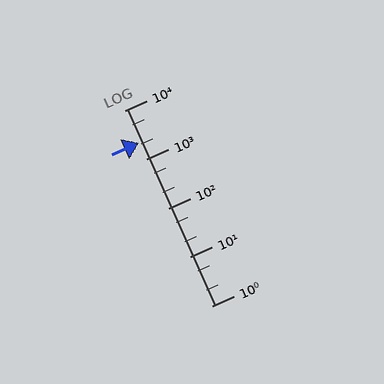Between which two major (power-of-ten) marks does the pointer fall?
The pointer is between 1000 and 10000.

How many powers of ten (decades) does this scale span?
The scale spans 4 decades, from 1 to 10000.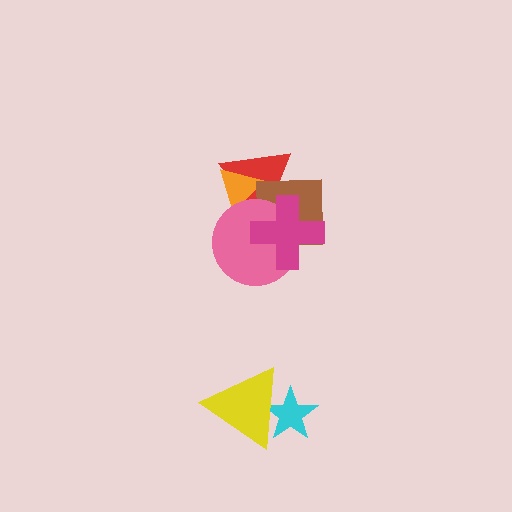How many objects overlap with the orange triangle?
3 objects overlap with the orange triangle.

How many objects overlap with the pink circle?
4 objects overlap with the pink circle.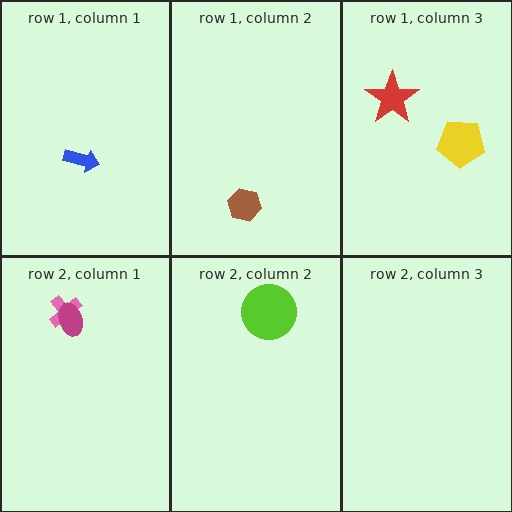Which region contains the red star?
The row 1, column 3 region.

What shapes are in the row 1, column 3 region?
The red star, the yellow pentagon.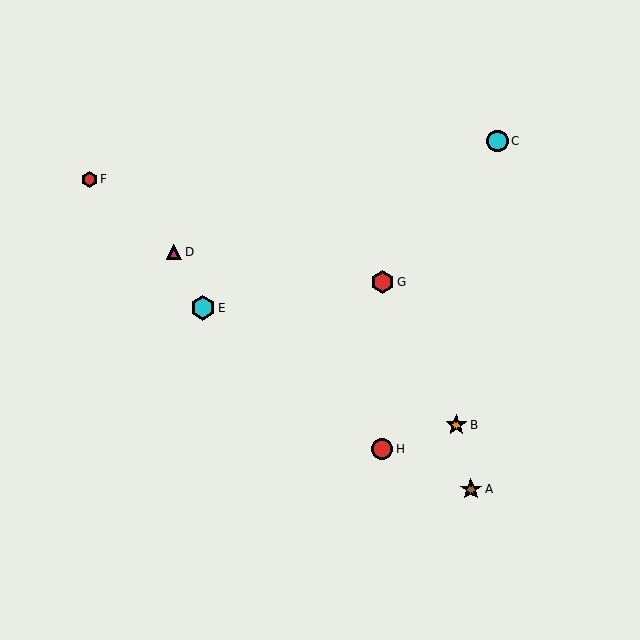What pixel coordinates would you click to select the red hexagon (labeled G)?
Click at (383, 282) to select the red hexagon G.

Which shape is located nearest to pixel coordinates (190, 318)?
The cyan hexagon (labeled E) at (203, 308) is nearest to that location.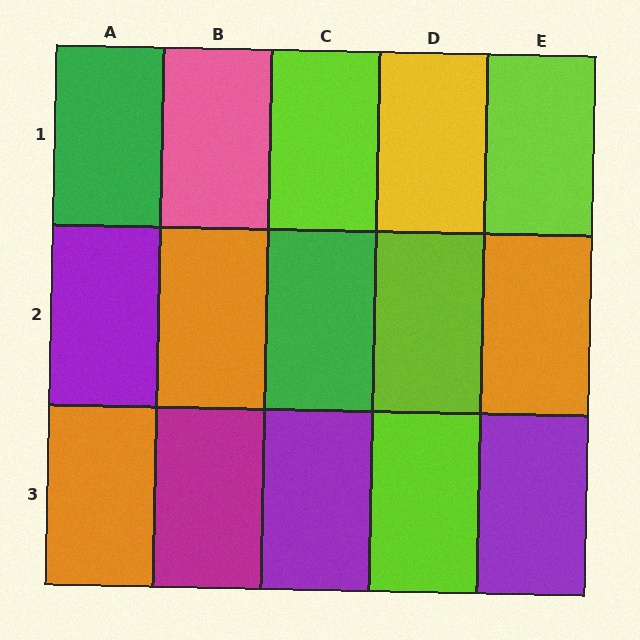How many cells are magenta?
1 cell is magenta.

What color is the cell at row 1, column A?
Green.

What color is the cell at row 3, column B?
Magenta.